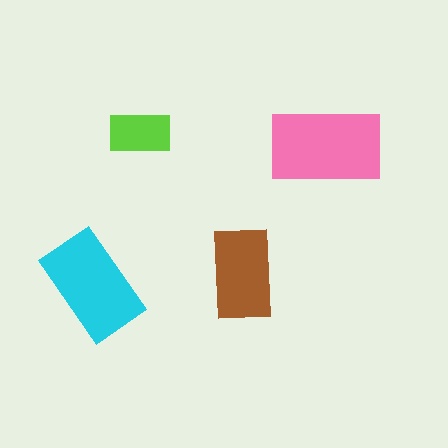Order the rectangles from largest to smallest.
the pink one, the cyan one, the brown one, the lime one.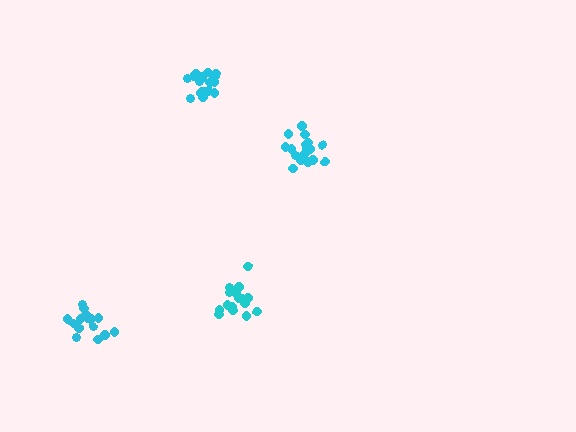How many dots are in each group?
Group 1: 20 dots, Group 2: 20 dots, Group 3: 15 dots, Group 4: 18 dots (73 total).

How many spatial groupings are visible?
There are 4 spatial groupings.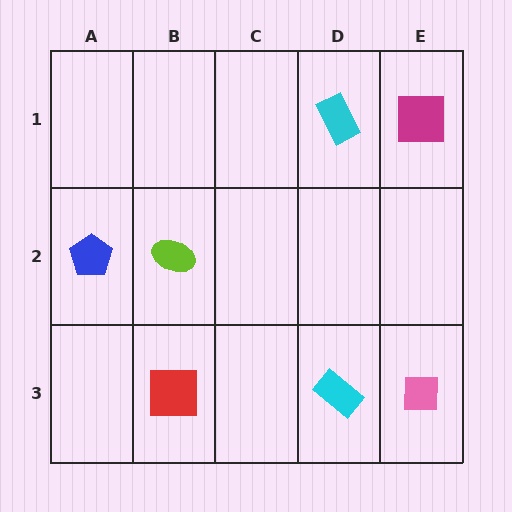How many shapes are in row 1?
2 shapes.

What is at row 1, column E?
A magenta square.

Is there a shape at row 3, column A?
No, that cell is empty.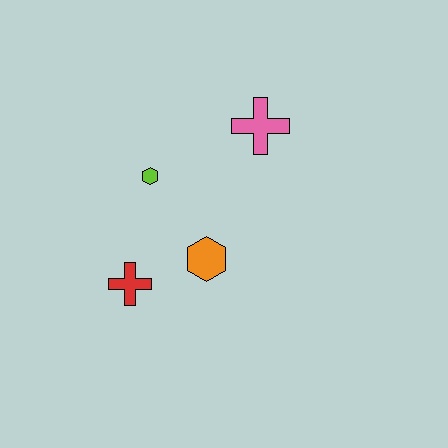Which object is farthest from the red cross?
The pink cross is farthest from the red cross.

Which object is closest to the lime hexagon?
The orange hexagon is closest to the lime hexagon.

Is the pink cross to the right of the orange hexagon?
Yes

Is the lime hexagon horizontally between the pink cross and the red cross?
Yes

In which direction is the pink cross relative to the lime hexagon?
The pink cross is to the right of the lime hexagon.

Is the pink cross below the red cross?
No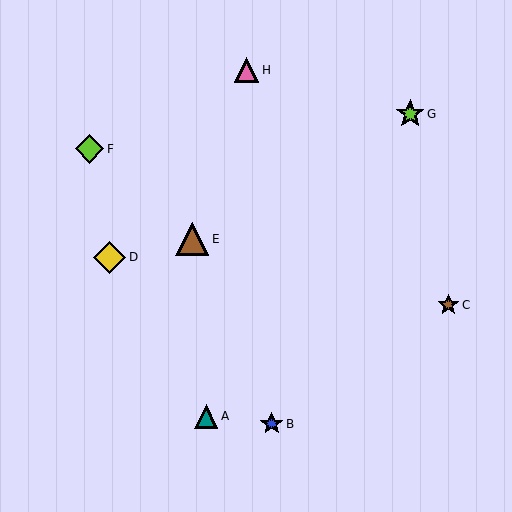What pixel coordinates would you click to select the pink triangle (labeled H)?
Click at (246, 70) to select the pink triangle H.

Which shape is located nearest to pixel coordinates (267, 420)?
The blue star (labeled B) at (272, 424) is nearest to that location.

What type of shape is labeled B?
Shape B is a blue star.